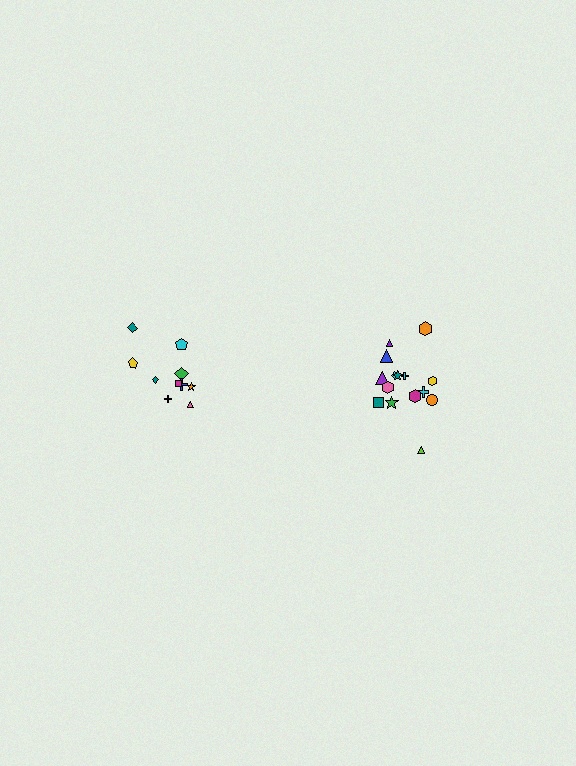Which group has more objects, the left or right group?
The right group.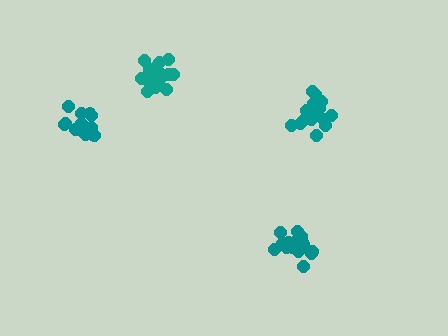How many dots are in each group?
Group 1: 19 dots, Group 2: 17 dots, Group 3: 17 dots, Group 4: 18 dots (71 total).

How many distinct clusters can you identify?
There are 4 distinct clusters.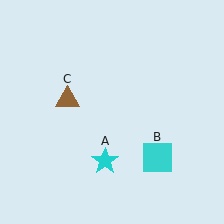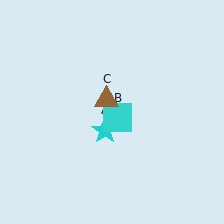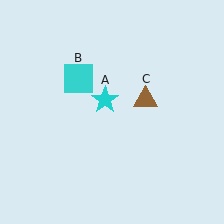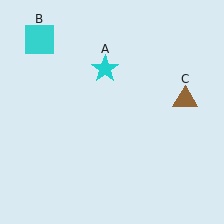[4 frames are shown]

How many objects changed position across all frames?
3 objects changed position: cyan star (object A), cyan square (object B), brown triangle (object C).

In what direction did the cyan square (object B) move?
The cyan square (object B) moved up and to the left.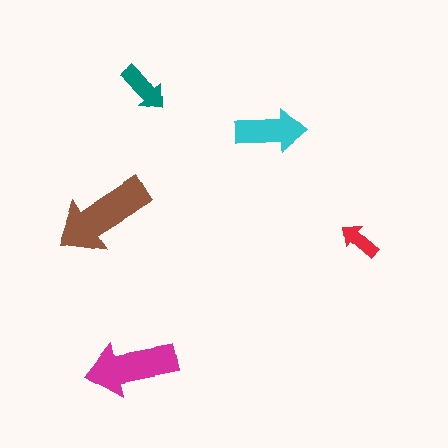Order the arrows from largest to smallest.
the brown one, the magenta one, the cyan one, the teal one, the red one.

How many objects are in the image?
There are 5 objects in the image.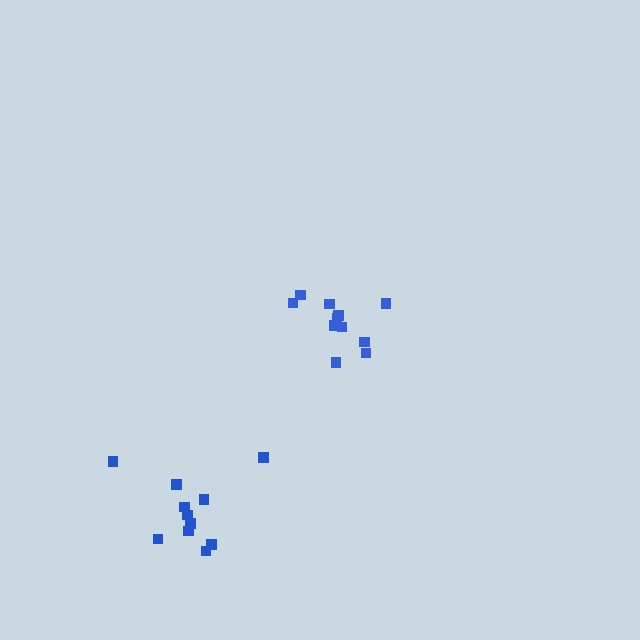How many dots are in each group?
Group 1: 11 dots, Group 2: 11 dots (22 total).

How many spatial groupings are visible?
There are 2 spatial groupings.